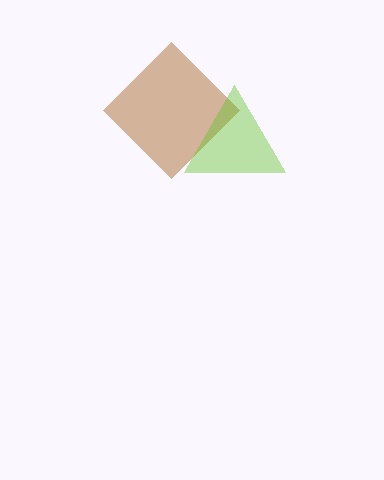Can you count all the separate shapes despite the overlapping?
Yes, there are 2 separate shapes.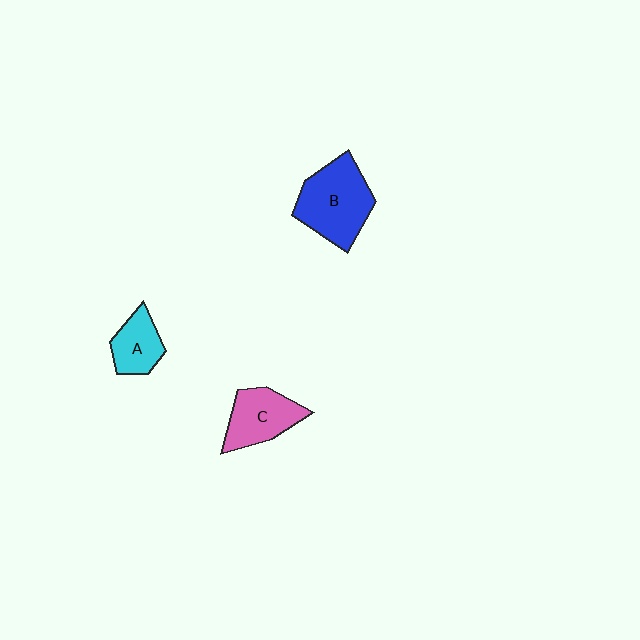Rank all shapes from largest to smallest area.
From largest to smallest: B (blue), C (pink), A (cyan).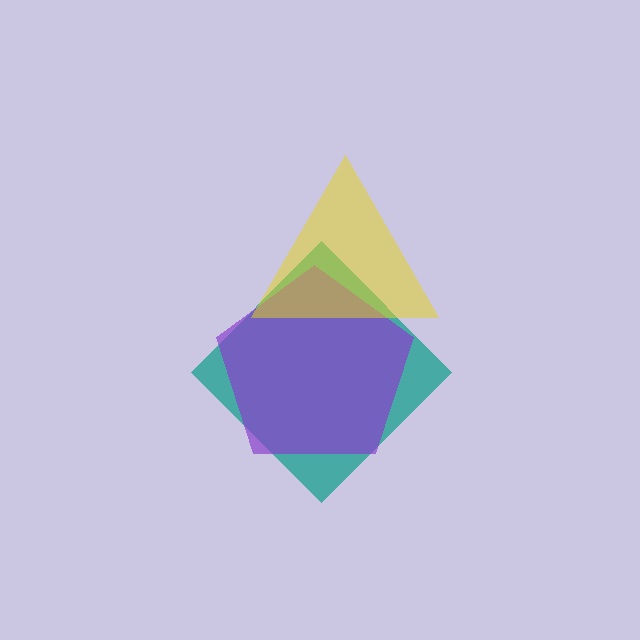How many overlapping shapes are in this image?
There are 3 overlapping shapes in the image.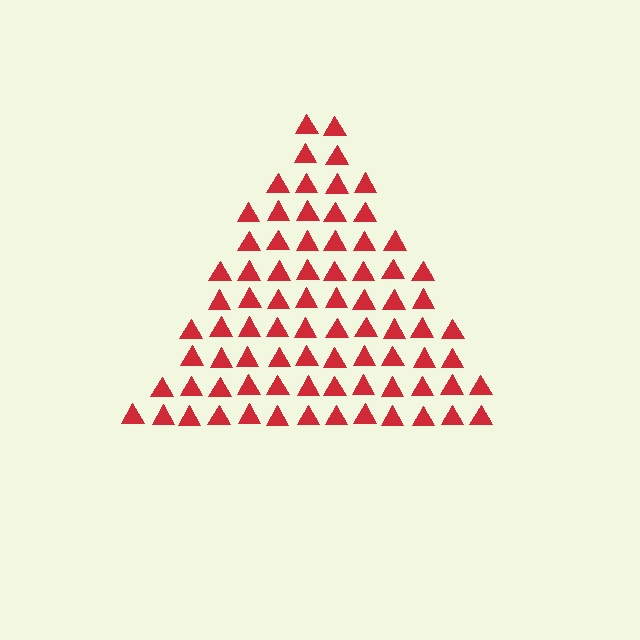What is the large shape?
The large shape is a triangle.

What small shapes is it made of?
It is made of small triangles.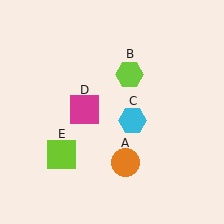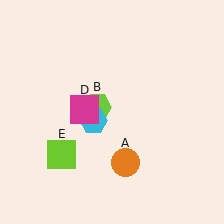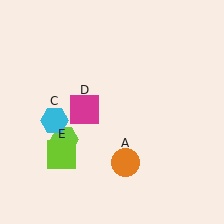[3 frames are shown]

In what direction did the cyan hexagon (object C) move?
The cyan hexagon (object C) moved left.